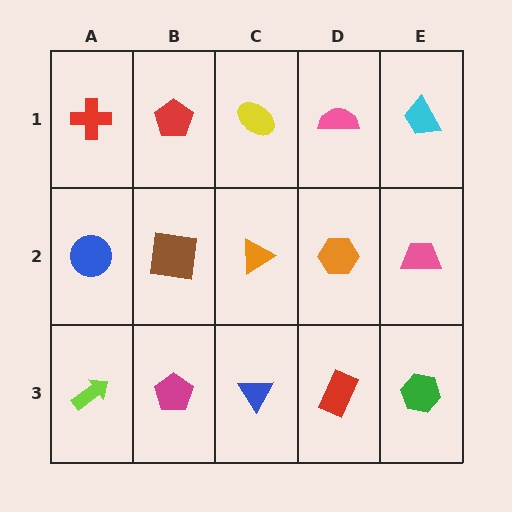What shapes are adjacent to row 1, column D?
An orange hexagon (row 2, column D), a yellow ellipse (row 1, column C), a cyan trapezoid (row 1, column E).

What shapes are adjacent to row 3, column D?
An orange hexagon (row 2, column D), a blue triangle (row 3, column C), a green hexagon (row 3, column E).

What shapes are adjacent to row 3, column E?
A pink trapezoid (row 2, column E), a red rectangle (row 3, column D).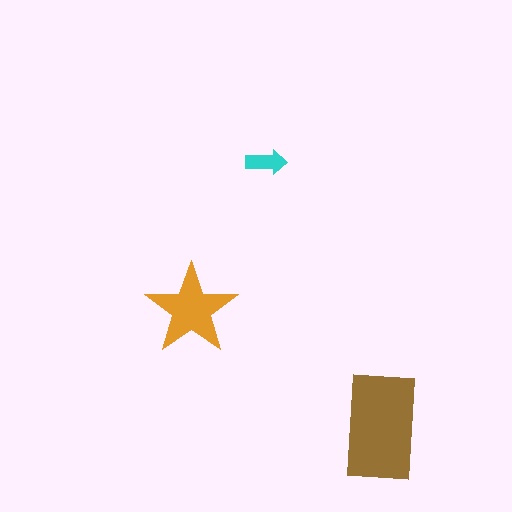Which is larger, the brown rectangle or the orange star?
The brown rectangle.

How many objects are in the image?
There are 3 objects in the image.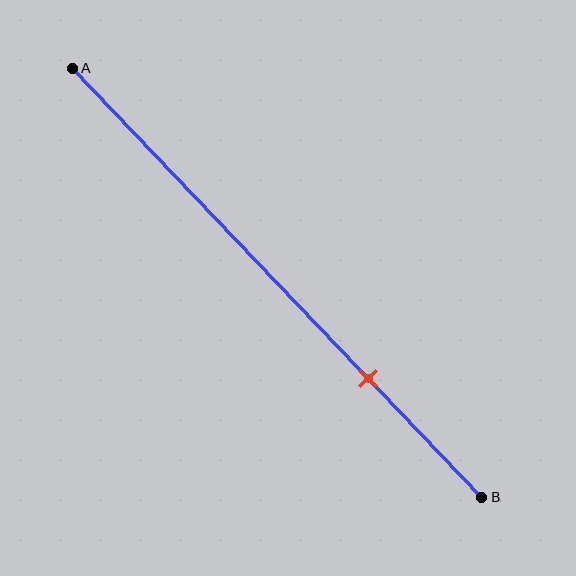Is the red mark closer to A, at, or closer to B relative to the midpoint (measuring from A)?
The red mark is closer to point B than the midpoint of segment AB.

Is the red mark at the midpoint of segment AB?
No, the mark is at about 70% from A, not at the 50% midpoint.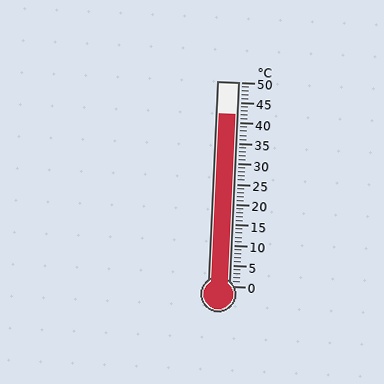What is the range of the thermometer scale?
The thermometer scale ranges from 0°C to 50°C.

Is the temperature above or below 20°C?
The temperature is above 20°C.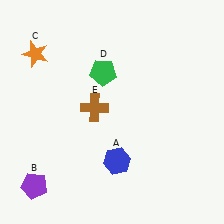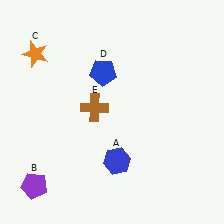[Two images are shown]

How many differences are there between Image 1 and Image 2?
There is 1 difference between the two images.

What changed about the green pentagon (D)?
In Image 1, D is green. In Image 2, it changed to blue.